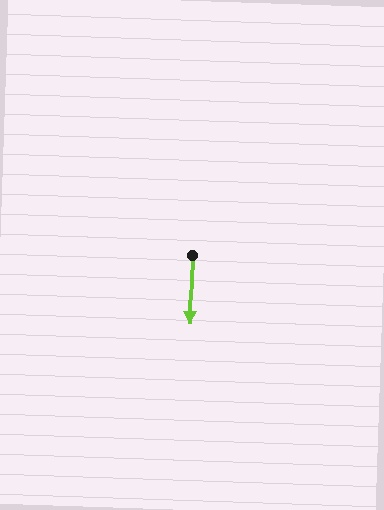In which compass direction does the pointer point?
South.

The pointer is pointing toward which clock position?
Roughly 6 o'clock.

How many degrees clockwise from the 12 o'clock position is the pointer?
Approximately 180 degrees.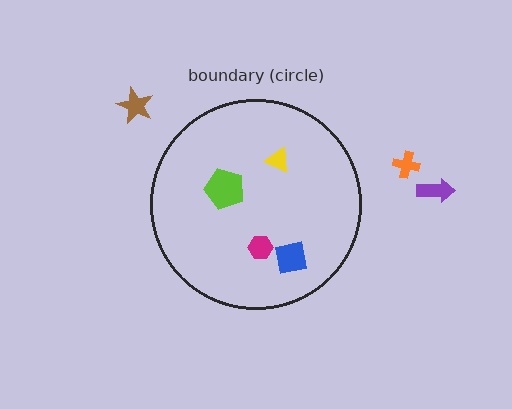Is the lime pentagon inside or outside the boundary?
Inside.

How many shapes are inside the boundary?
4 inside, 3 outside.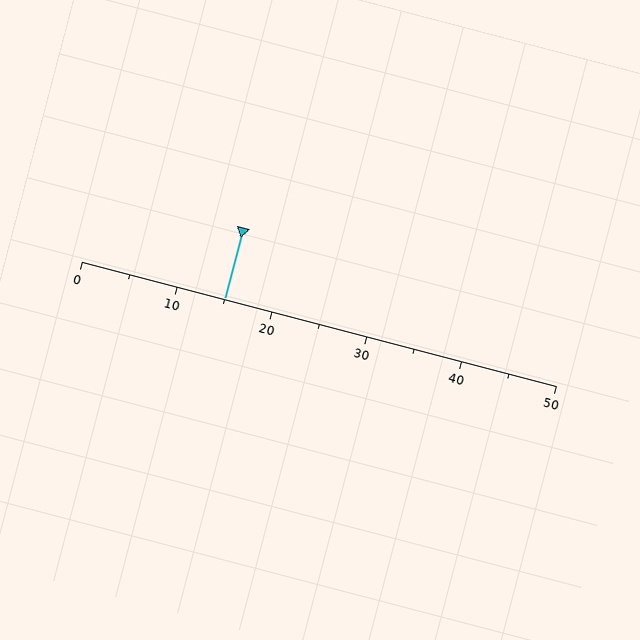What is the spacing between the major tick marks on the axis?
The major ticks are spaced 10 apart.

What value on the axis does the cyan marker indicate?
The marker indicates approximately 15.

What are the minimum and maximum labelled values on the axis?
The axis runs from 0 to 50.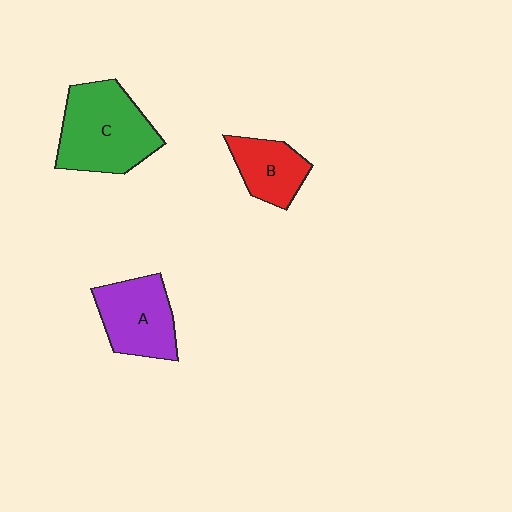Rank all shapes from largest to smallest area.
From largest to smallest: C (green), A (purple), B (red).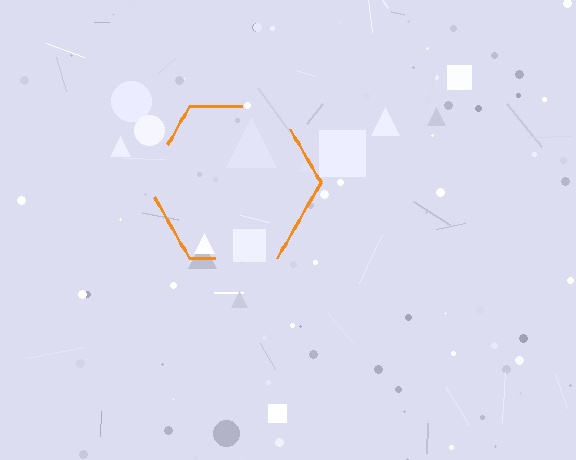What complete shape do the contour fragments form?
The contour fragments form a hexagon.